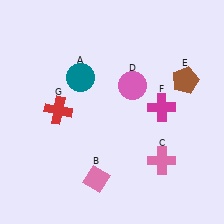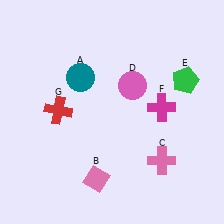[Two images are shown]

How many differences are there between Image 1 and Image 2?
There is 1 difference between the two images.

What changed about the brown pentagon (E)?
In Image 1, E is brown. In Image 2, it changed to green.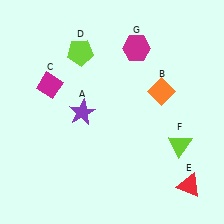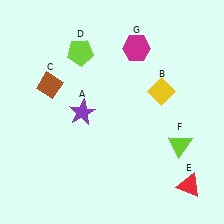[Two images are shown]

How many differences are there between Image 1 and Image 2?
There are 2 differences between the two images.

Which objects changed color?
B changed from orange to yellow. C changed from magenta to brown.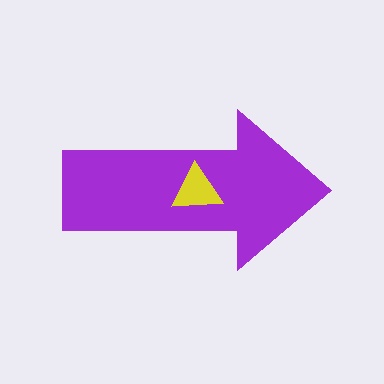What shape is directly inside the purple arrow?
The yellow triangle.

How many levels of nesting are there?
2.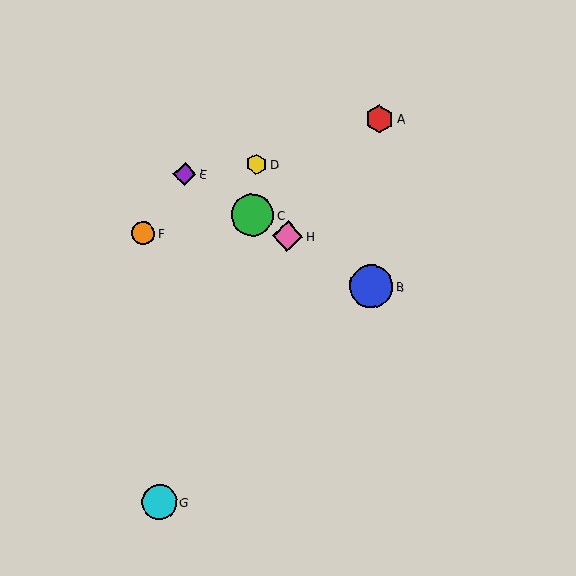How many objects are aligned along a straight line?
4 objects (B, C, E, H) are aligned along a straight line.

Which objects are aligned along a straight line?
Objects B, C, E, H are aligned along a straight line.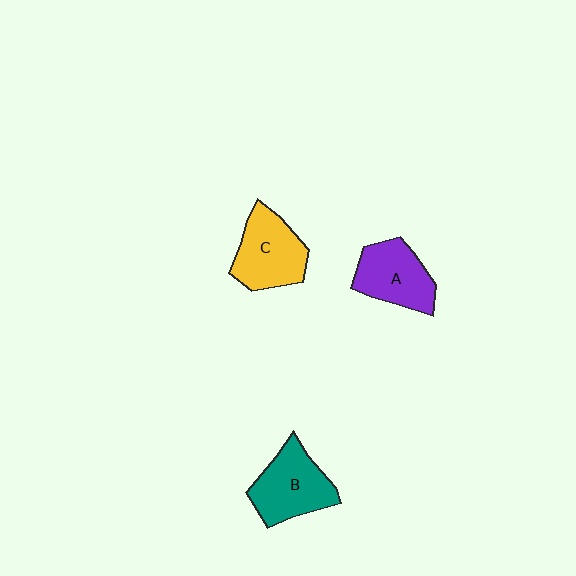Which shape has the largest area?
Shape B (teal).